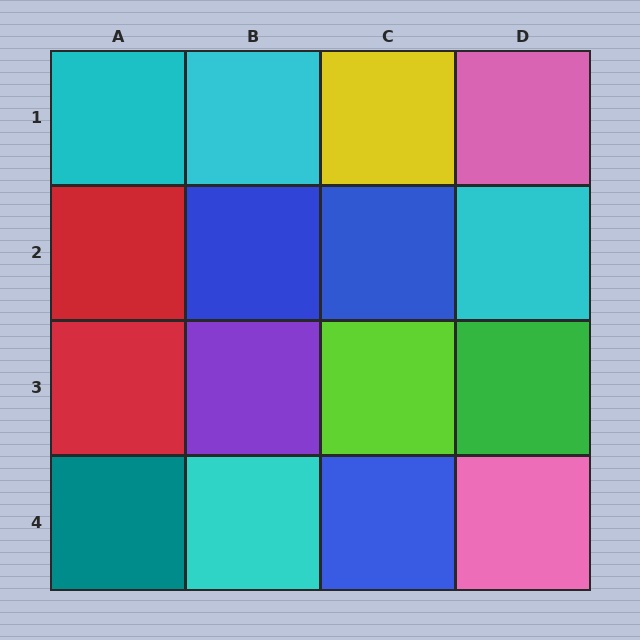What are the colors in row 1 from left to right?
Cyan, cyan, yellow, pink.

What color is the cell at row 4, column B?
Cyan.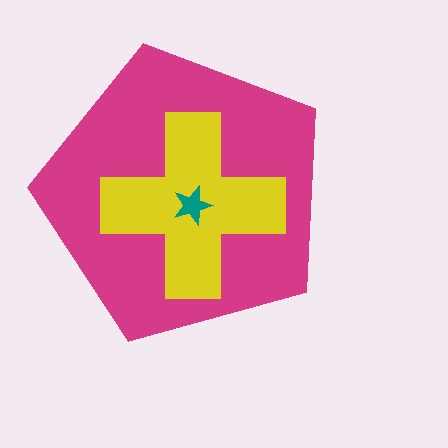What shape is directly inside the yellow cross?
The teal star.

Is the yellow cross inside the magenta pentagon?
Yes.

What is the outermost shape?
The magenta pentagon.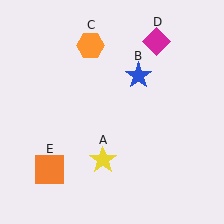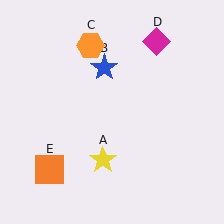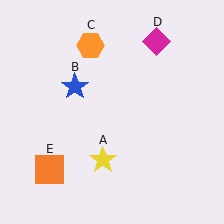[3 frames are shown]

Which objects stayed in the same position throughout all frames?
Yellow star (object A) and orange hexagon (object C) and magenta diamond (object D) and orange square (object E) remained stationary.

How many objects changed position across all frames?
1 object changed position: blue star (object B).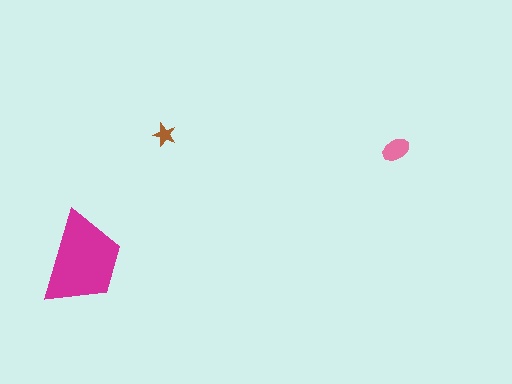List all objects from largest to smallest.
The magenta trapezoid, the pink ellipse, the brown star.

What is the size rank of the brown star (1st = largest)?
3rd.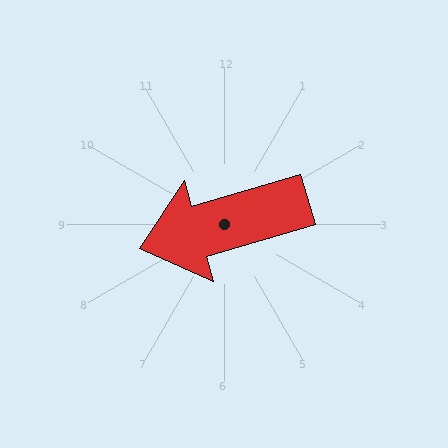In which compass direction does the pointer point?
West.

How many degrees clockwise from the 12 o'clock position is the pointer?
Approximately 254 degrees.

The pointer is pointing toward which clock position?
Roughly 8 o'clock.